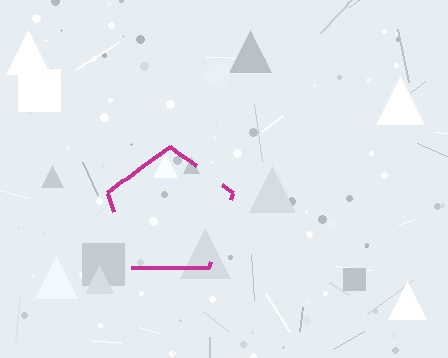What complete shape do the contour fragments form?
The contour fragments form a pentagon.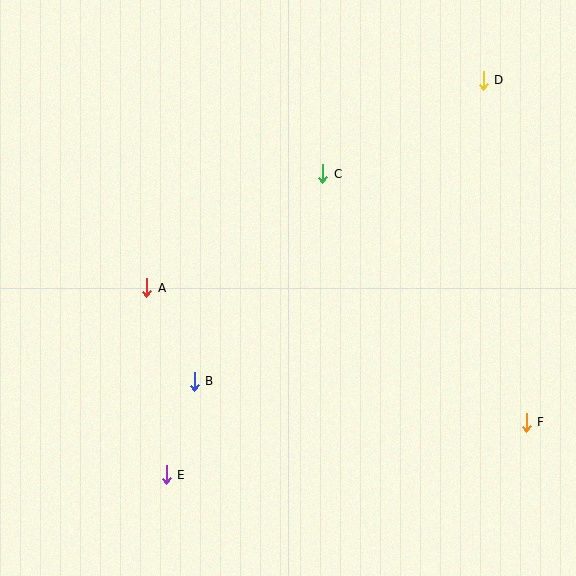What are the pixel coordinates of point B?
Point B is at (194, 381).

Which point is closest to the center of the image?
Point C at (323, 174) is closest to the center.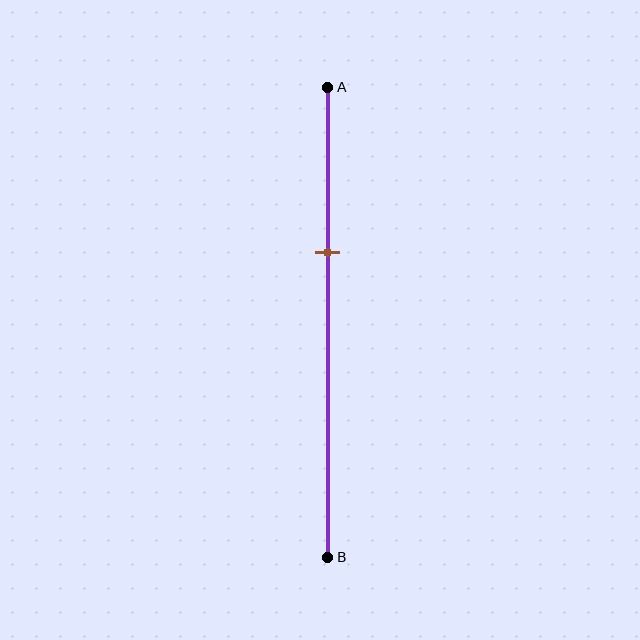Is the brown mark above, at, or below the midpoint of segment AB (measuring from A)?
The brown mark is above the midpoint of segment AB.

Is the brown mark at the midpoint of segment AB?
No, the mark is at about 35% from A, not at the 50% midpoint.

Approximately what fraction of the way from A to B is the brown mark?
The brown mark is approximately 35% of the way from A to B.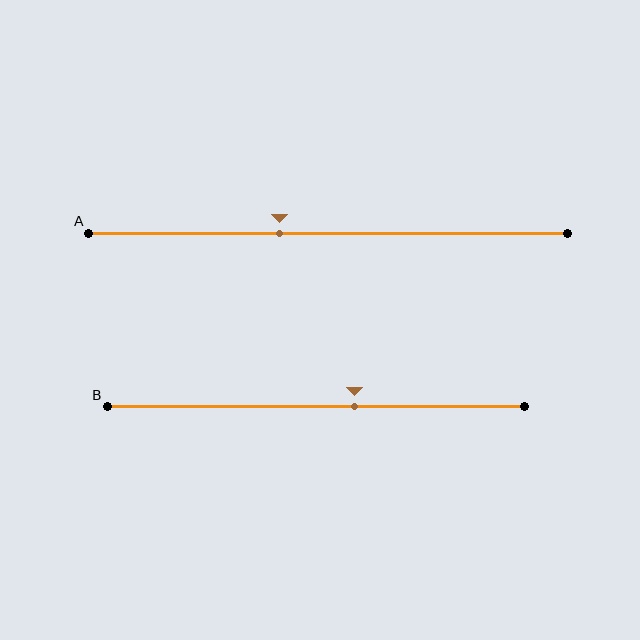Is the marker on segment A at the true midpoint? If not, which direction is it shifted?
No, the marker on segment A is shifted to the left by about 10% of the segment length.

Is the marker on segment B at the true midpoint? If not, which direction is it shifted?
No, the marker on segment B is shifted to the right by about 9% of the segment length.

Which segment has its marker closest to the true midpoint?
Segment B has its marker closest to the true midpoint.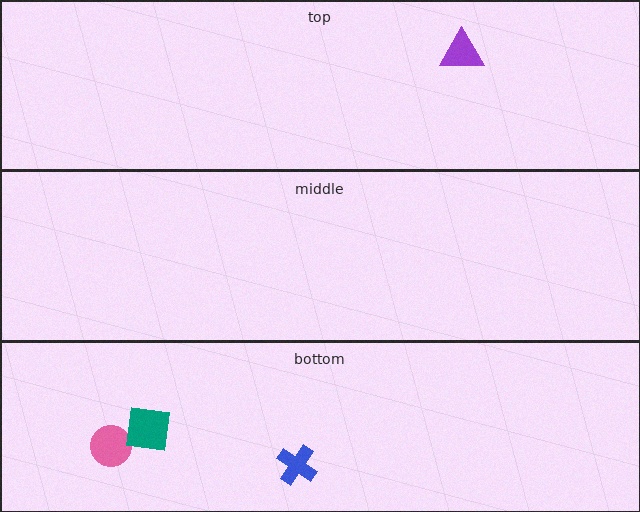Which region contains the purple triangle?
The top region.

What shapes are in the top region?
The purple triangle.